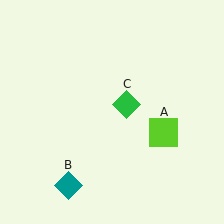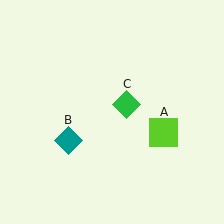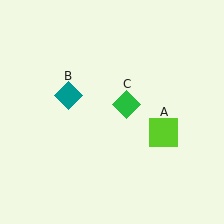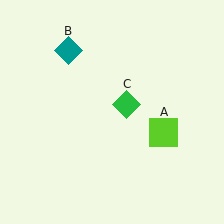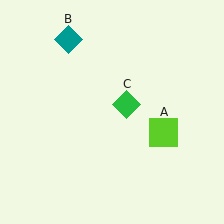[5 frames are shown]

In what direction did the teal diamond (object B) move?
The teal diamond (object B) moved up.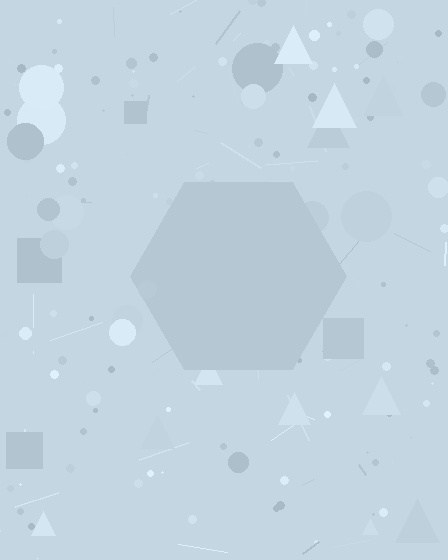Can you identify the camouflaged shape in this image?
The camouflaged shape is a hexagon.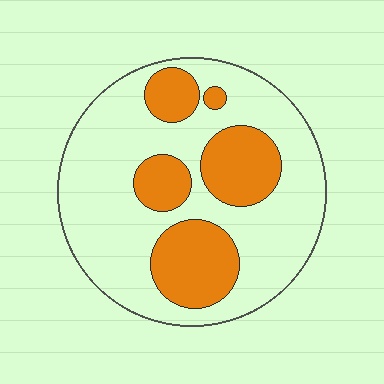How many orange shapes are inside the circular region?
5.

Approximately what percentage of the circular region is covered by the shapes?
Approximately 30%.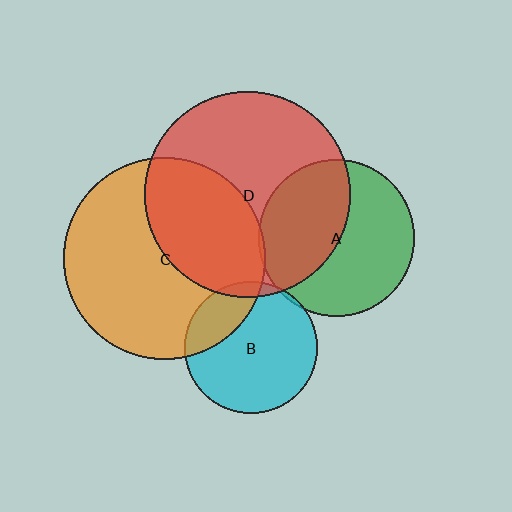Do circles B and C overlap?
Yes.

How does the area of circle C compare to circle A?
Approximately 1.7 times.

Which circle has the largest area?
Circle D (red).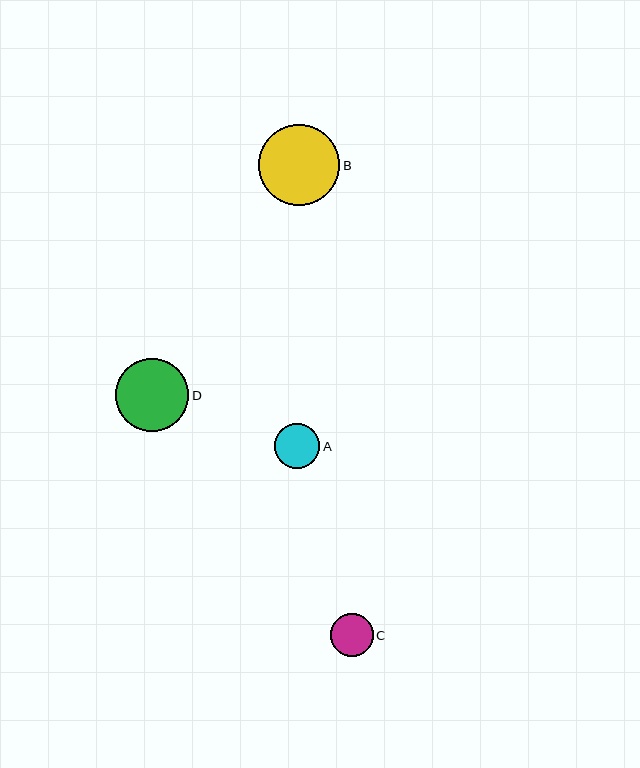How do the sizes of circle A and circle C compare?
Circle A and circle C are approximately the same size.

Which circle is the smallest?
Circle C is the smallest with a size of approximately 42 pixels.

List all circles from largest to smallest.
From largest to smallest: B, D, A, C.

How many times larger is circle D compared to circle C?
Circle D is approximately 1.7 times the size of circle C.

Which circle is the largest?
Circle B is the largest with a size of approximately 81 pixels.